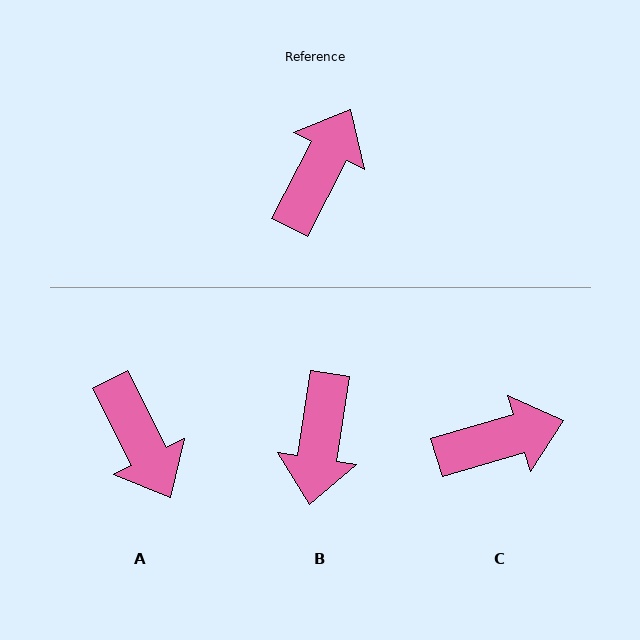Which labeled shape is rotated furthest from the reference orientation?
B, about 162 degrees away.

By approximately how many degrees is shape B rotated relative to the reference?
Approximately 162 degrees clockwise.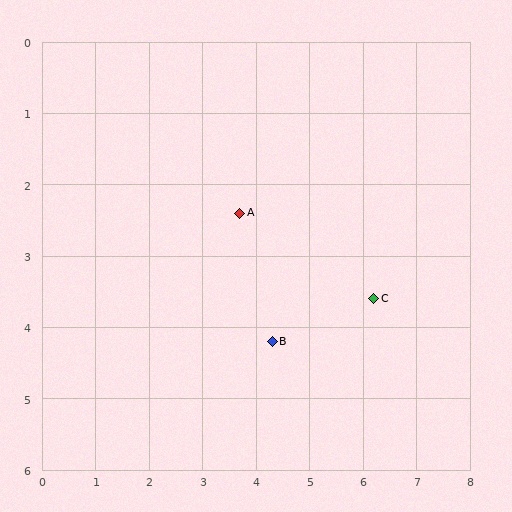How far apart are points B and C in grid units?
Points B and C are about 2.0 grid units apart.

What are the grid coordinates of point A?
Point A is at approximately (3.7, 2.4).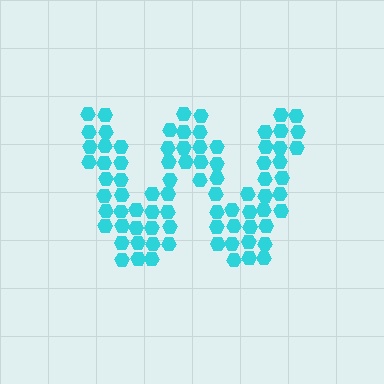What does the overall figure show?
The overall figure shows the letter W.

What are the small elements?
The small elements are hexagons.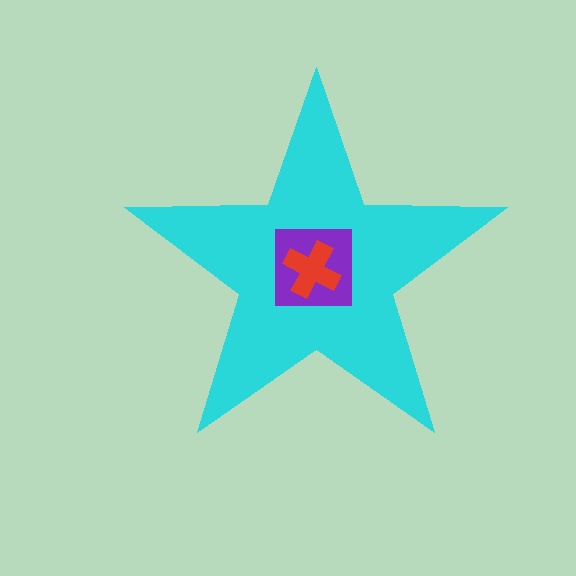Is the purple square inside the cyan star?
Yes.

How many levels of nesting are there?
3.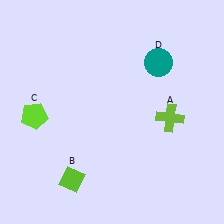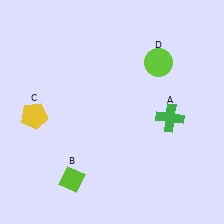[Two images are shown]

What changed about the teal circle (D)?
In Image 1, D is teal. In Image 2, it changed to lime.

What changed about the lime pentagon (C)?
In Image 1, C is lime. In Image 2, it changed to yellow.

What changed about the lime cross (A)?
In Image 1, A is lime. In Image 2, it changed to green.